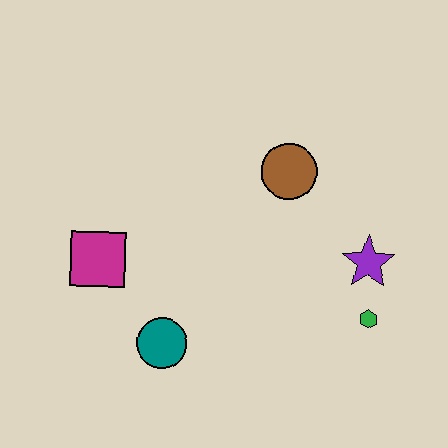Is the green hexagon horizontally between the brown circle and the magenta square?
No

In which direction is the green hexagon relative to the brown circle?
The green hexagon is below the brown circle.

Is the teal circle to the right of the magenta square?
Yes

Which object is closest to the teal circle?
The magenta square is closest to the teal circle.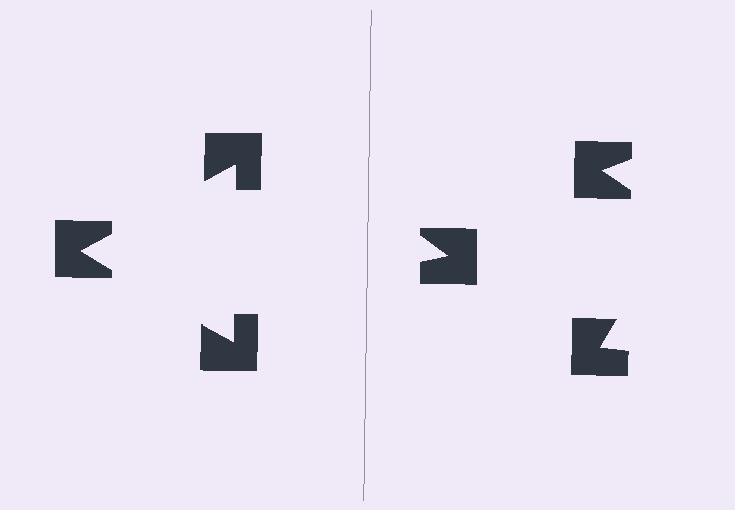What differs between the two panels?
The notched squares are positioned identically on both sides; only the wedge orientations differ. On the left they align to a triangle; on the right they are misaligned.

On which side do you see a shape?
An illusory triangle appears on the left side. On the right side the wedge cuts are rotated, so no coherent shape forms.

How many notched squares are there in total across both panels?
6 — 3 on each side.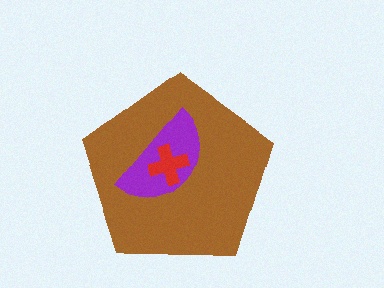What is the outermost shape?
The brown pentagon.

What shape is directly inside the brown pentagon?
The purple semicircle.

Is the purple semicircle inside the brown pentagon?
Yes.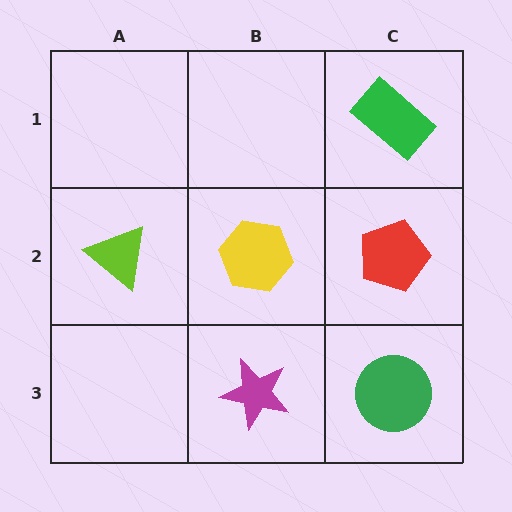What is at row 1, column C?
A green rectangle.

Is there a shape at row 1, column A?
No, that cell is empty.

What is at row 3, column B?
A magenta star.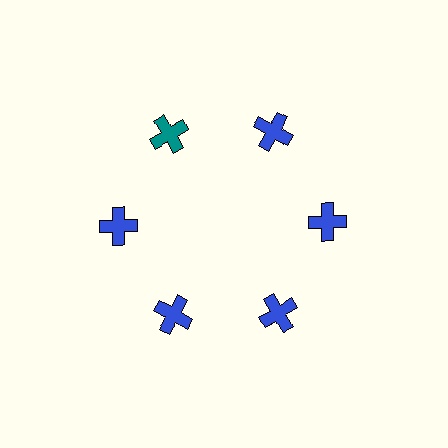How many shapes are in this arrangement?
There are 6 shapes arranged in a ring pattern.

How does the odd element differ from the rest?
It has a different color: teal instead of blue.